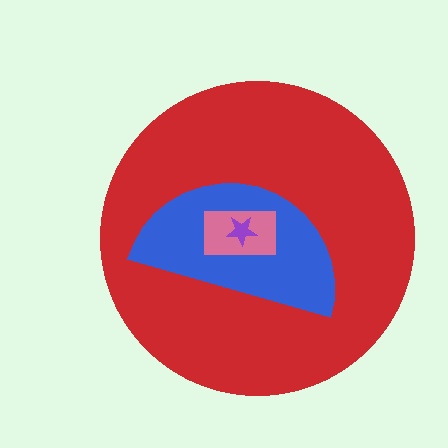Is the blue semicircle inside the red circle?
Yes.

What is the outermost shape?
The red circle.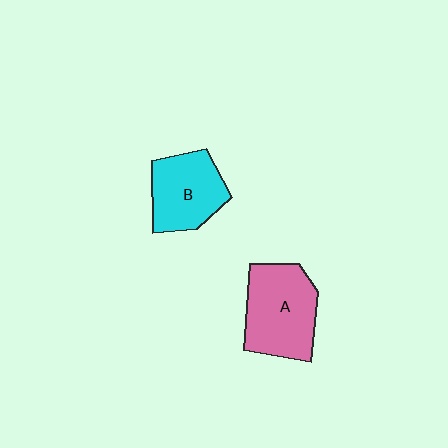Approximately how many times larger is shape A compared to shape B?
Approximately 1.2 times.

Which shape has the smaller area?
Shape B (cyan).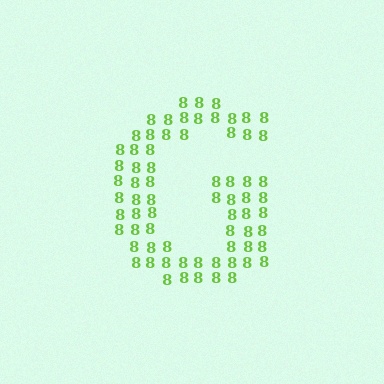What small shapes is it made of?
It is made of small digit 8's.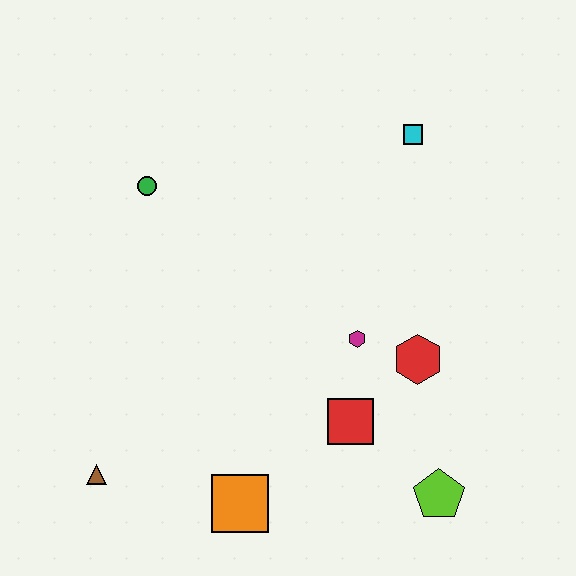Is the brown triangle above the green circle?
No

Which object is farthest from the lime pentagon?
The green circle is farthest from the lime pentagon.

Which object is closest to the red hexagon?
The magenta hexagon is closest to the red hexagon.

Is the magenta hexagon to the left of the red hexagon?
Yes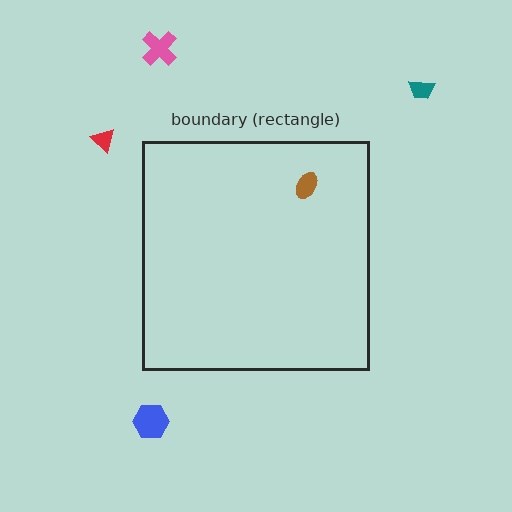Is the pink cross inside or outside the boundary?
Outside.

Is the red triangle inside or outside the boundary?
Outside.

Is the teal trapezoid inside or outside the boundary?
Outside.